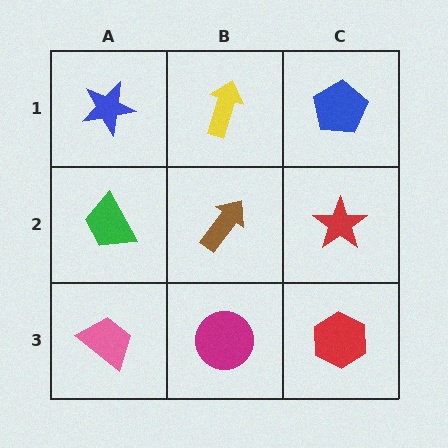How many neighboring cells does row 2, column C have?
3.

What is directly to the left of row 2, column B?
A green trapezoid.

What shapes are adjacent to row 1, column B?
A brown arrow (row 2, column B), a blue star (row 1, column A), a blue pentagon (row 1, column C).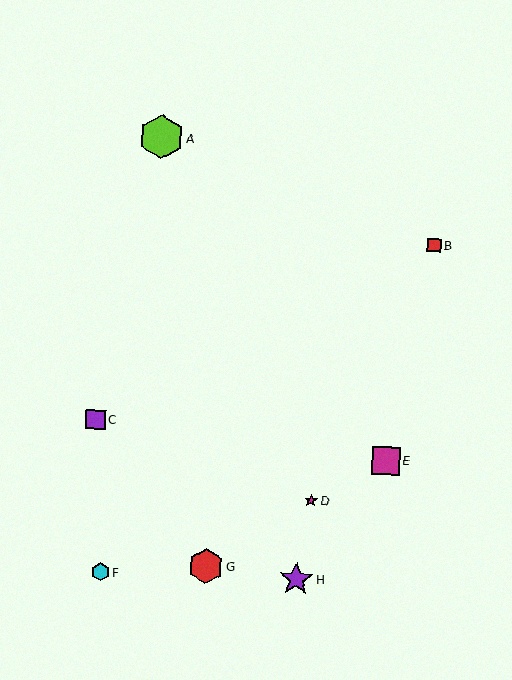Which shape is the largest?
The lime hexagon (labeled A) is the largest.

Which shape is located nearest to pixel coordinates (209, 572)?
The red hexagon (labeled G) at (206, 566) is nearest to that location.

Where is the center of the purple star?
The center of the purple star is at (296, 579).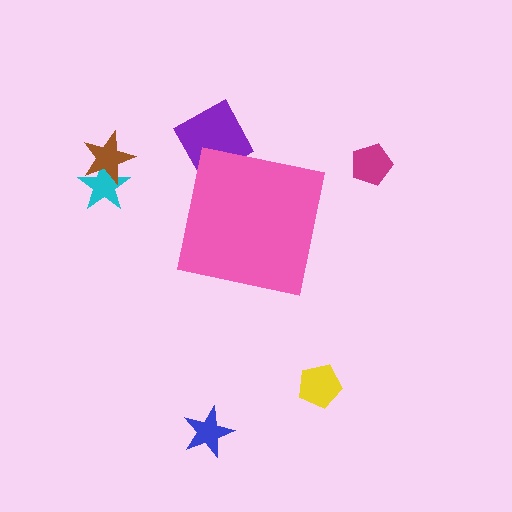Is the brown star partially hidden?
No, the brown star is fully visible.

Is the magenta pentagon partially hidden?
No, the magenta pentagon is fully visible.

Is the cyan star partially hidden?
No, the cyan star is fully visible.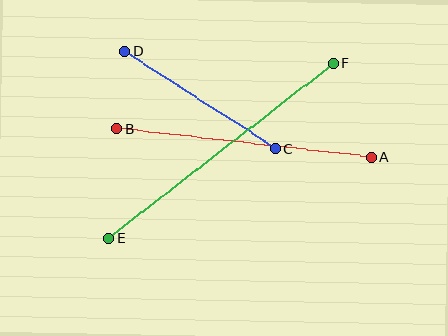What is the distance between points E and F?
The distance is approximately 285 pixels.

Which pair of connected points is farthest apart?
Points E and F are farthest apart.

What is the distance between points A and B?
The distance is approximately 256 pixels.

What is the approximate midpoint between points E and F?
The midpoint is at approximately (221, 151) pixels.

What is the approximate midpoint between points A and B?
The midpoint is at approximately (244, 143) pixels.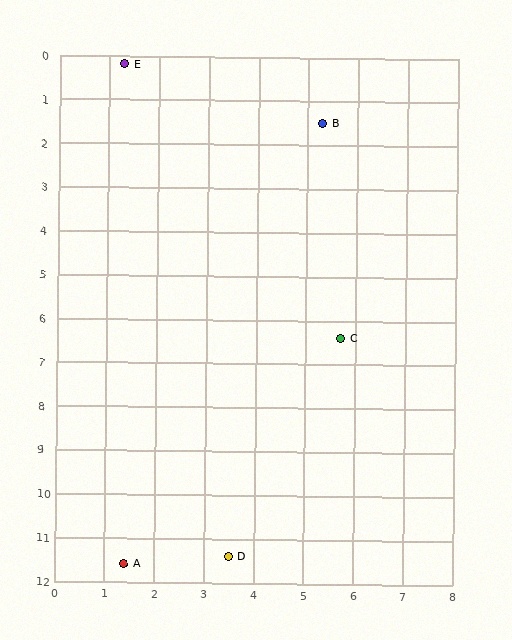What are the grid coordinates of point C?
Point C is at approximately (5.7, 6.4).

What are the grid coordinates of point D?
Point D is at approximately (3.5, 11.4).